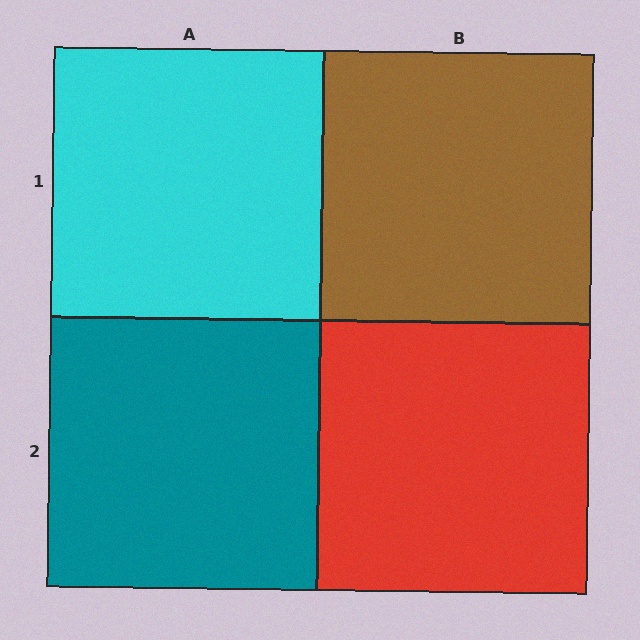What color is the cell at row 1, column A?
Cyan.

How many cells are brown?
1 cell is brown.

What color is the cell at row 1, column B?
Brown.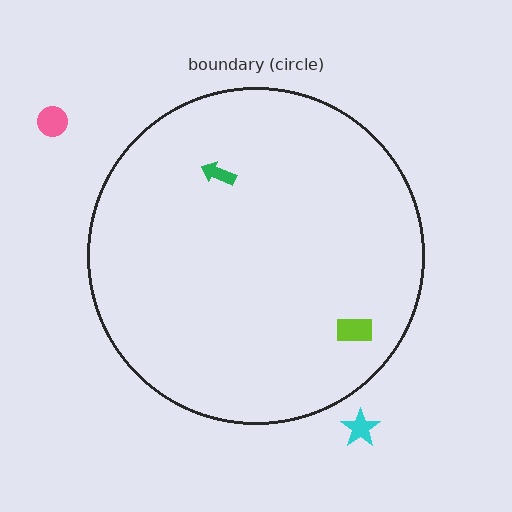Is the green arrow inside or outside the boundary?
Inside.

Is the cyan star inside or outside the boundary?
Outside.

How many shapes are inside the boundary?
2 inside, 2 outside.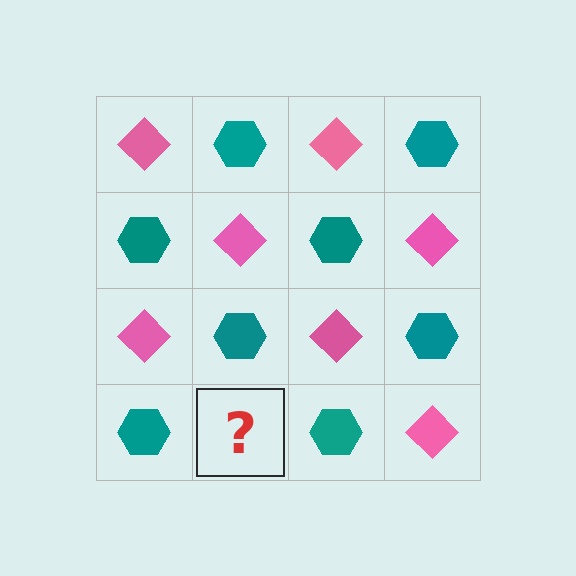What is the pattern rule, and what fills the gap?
The rule is that it alternates pink diamond and teal hexagon in a checkerboard pattern. The gap should be filled with a pink diamond.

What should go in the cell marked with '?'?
The missing cell should contain a pink diamond.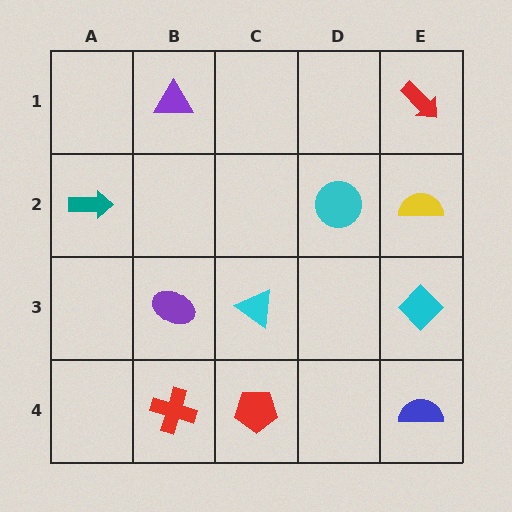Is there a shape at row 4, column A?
No, that cell is empty.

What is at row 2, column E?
A yellow semicircle.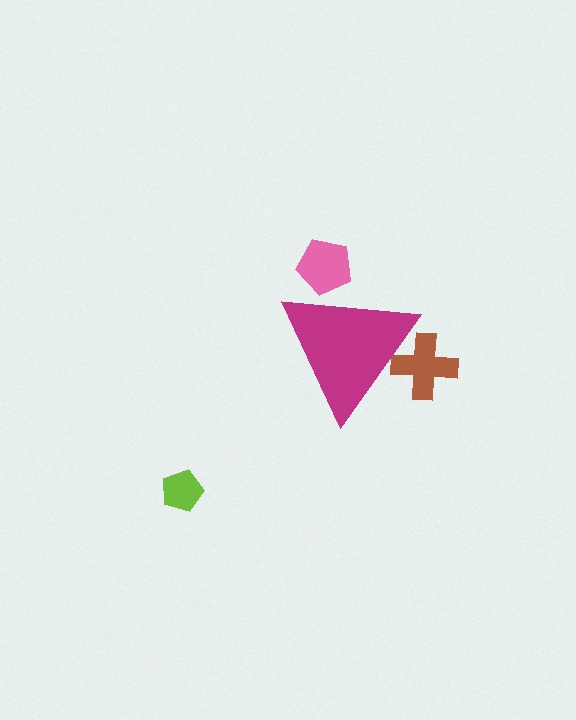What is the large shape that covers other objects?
A magenta triangle.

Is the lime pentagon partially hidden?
No, the lime pentagon is fully visible.